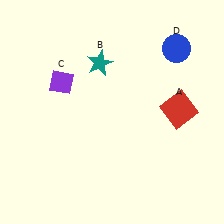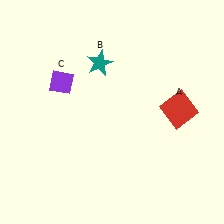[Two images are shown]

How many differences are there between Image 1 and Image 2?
There is 1 difference between the two images.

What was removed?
The blue circle (D) was removed in Image 2.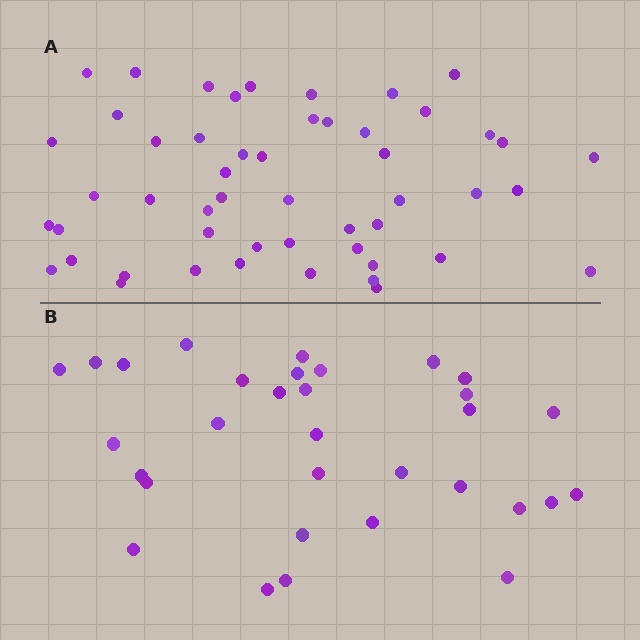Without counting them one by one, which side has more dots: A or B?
Region A (the top region) has more dots.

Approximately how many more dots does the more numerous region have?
Region A has approximately 20 more dots than region B.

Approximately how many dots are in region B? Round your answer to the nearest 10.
About 30 dots. (The exact count is 32, which rounds to 30.)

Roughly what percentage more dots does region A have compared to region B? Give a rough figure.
About 60% more.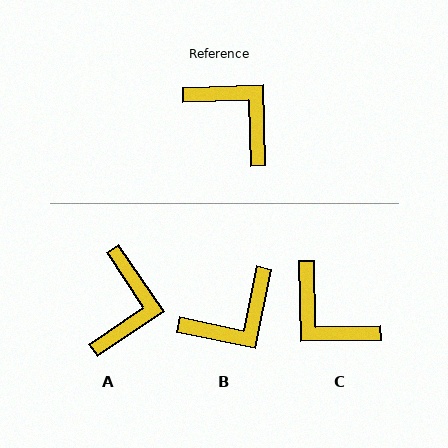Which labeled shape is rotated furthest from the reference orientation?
C, about 179 degrees away.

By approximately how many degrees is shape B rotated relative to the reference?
Approximately 103 degrees clockwise.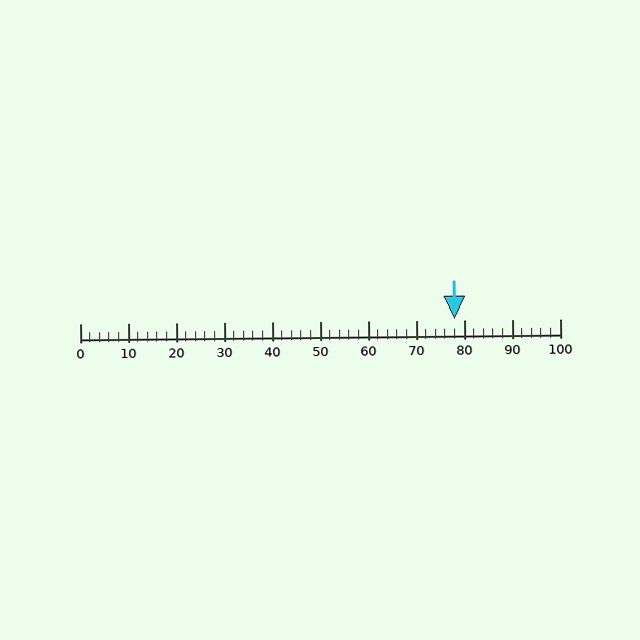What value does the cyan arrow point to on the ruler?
The cyan arrow points to approximately 78.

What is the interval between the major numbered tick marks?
The major tick marks are spaced 10 units apart.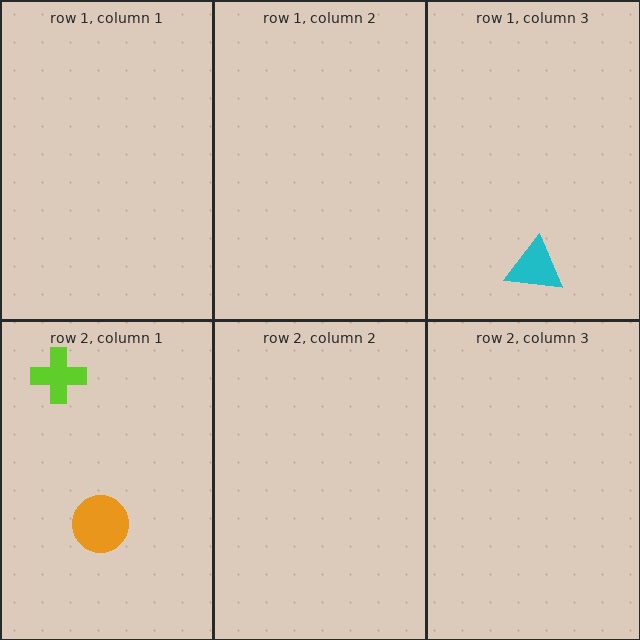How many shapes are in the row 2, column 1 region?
2.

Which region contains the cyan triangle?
The row 1, column 3 region.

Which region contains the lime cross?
The row 2, column 1 region.